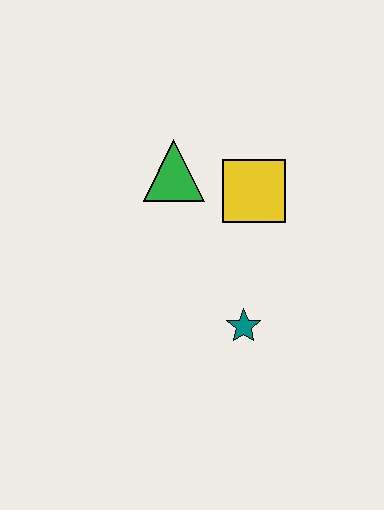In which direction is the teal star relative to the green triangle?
The teal star is below the green triangle.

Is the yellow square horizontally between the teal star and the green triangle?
No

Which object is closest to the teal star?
The yellow square is closest to the teal star.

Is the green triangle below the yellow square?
No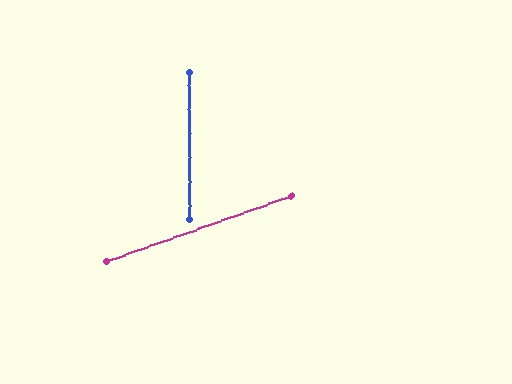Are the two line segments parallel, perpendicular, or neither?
Neither parallel nor perpendicular — they differ by about 71°.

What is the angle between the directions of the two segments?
Approximately 71 degrees.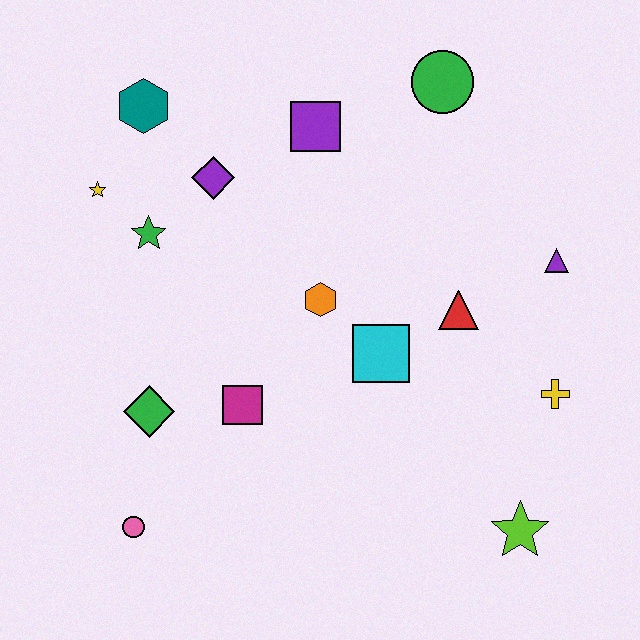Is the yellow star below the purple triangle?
No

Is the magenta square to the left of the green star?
No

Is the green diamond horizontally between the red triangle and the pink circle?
Yes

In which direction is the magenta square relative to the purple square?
The magenta square is below the purple square.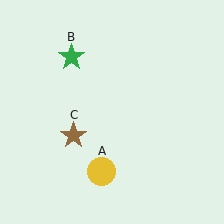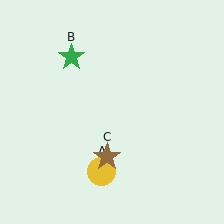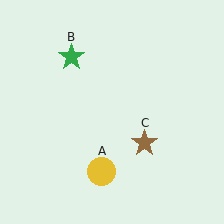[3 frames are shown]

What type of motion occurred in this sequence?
The brown star (object C) rotated counterclockwise around the center of the scene.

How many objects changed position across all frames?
1 object changed position: brown star (object C).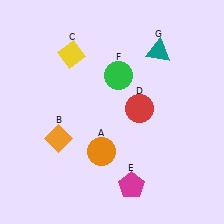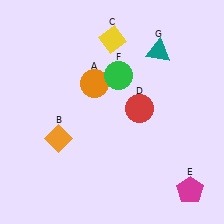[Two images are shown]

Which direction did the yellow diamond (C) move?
The yellow diamond (C) moved right.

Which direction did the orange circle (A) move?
The orange circle (A) moved up.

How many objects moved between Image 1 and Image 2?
3 objects moved between the two images.